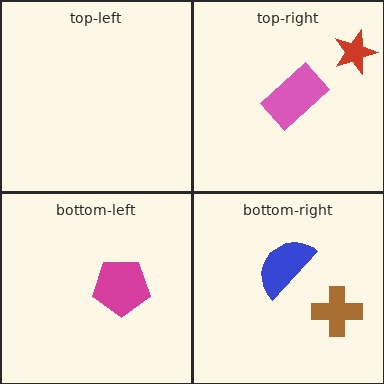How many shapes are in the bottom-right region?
2.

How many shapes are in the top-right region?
2.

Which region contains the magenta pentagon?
The bottom-left region.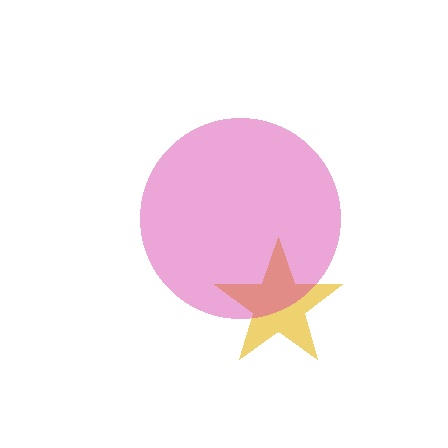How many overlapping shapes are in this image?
There are 2 overlapping shapes in the image.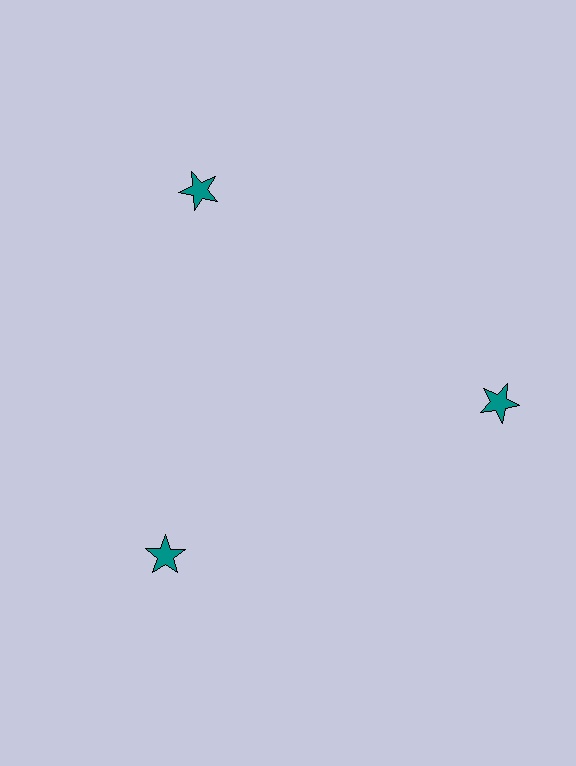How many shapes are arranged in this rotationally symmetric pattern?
There are 3 shapes, arranged in 3 groups of 1.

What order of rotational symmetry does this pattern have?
This pattern has 3-fold rotational symmetry.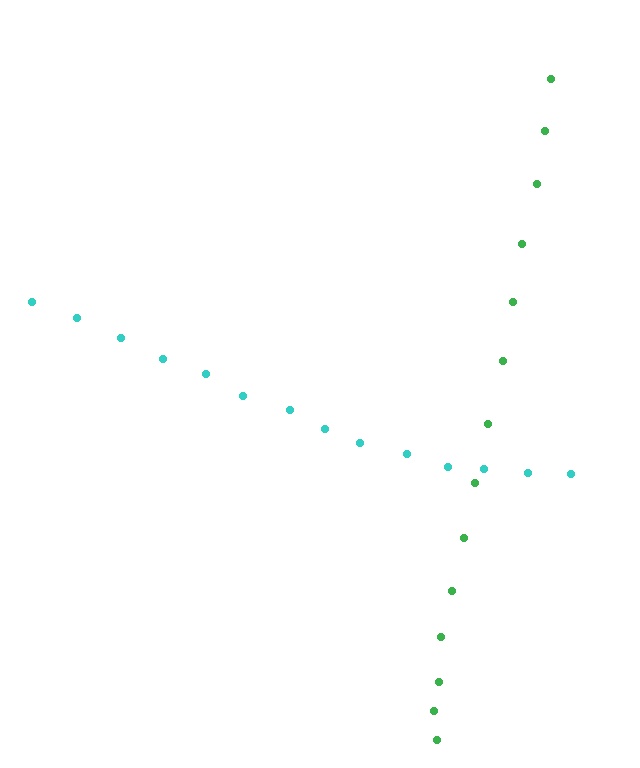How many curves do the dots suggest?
There are 2 distinct paths.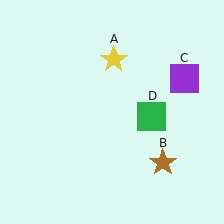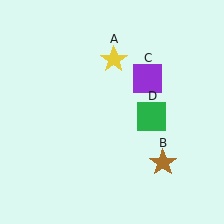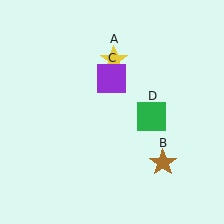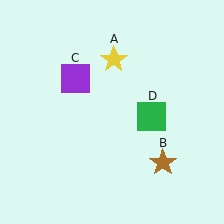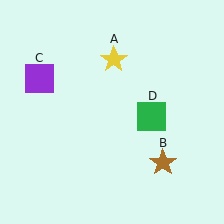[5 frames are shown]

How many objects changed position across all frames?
1 object changed position: purple square (object C).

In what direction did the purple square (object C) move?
The purple square (object C) moved left.